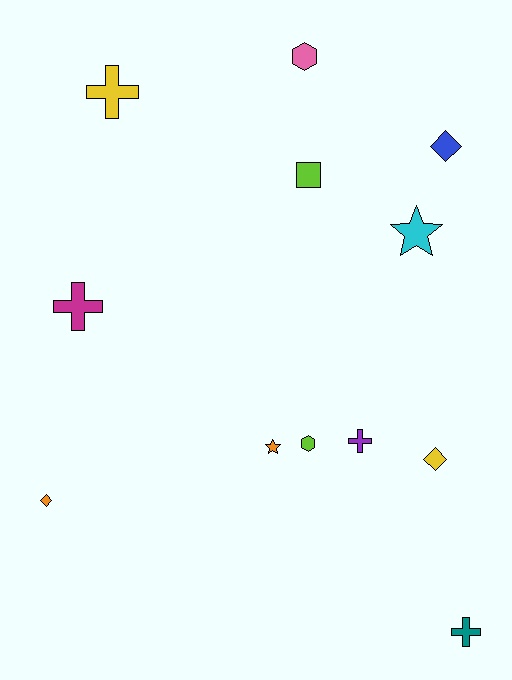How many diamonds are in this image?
There are 3 diamonds.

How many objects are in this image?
There are 12 objects.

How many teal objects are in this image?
There is 1 teal object.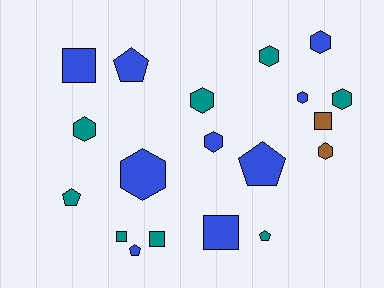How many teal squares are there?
There are 2 teal squares.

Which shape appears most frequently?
Hexagon, with 9 objects.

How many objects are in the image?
There are 19 objects.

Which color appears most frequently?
Blue, with 9 objects.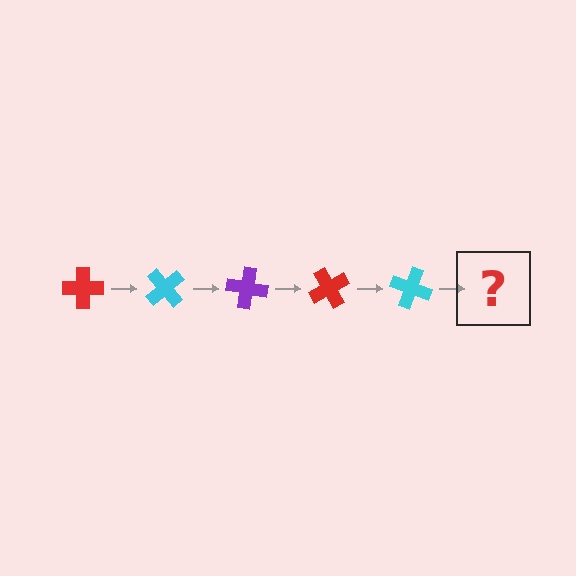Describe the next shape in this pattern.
It should be a purple cross, rotated 250 degrees from the start.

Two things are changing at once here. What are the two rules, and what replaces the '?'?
The two rules are that it rotates 50 degrees each step and the color cycles through red, cyan, and purple. The '?' should be a purple cross, rotated 250 degrees from the start.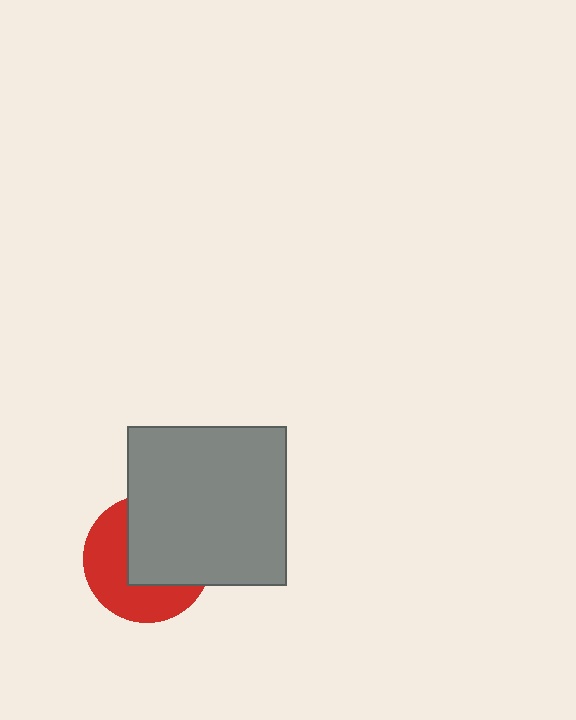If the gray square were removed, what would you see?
You would see the complete red circle.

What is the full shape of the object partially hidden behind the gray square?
The partially hidden object is a red circle.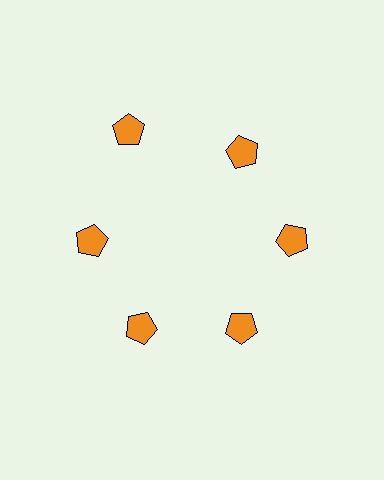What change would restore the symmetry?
The symmetry would be restored by moving it inward, back onto the ring so that all 6 pentagons sit at equal angles and equal distance from the center.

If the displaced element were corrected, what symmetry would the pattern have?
It would have 6-fold rotational symmetry — the pattern would map onto itself every 60 degrees.